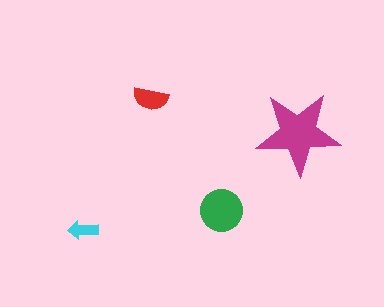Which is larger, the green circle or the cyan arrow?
The green circle.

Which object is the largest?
The magenta star.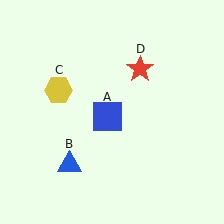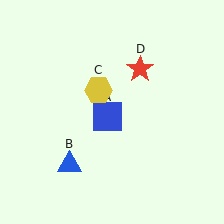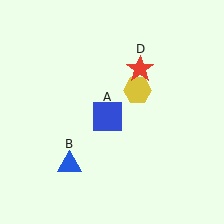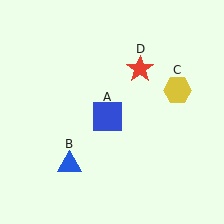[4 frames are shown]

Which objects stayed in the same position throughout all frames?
Blue square (object A) and blue triangle (object B) and red star (object D) remained stationary.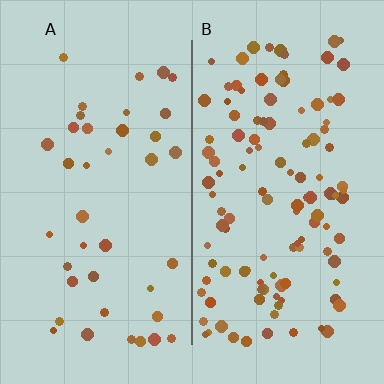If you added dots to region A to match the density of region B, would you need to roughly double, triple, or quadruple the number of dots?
Approximately triple.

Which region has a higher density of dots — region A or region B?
B (the right).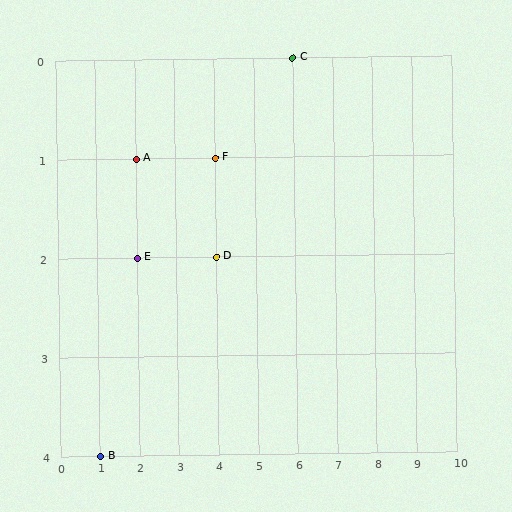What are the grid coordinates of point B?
Point B is at grid coordinates (1, 4).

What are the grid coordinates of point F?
Point F is at grid coordinates (4, 1).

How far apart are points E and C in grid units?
Points E and C are 4 columns and 2 rows apart (about 4.5 grid units diagonally).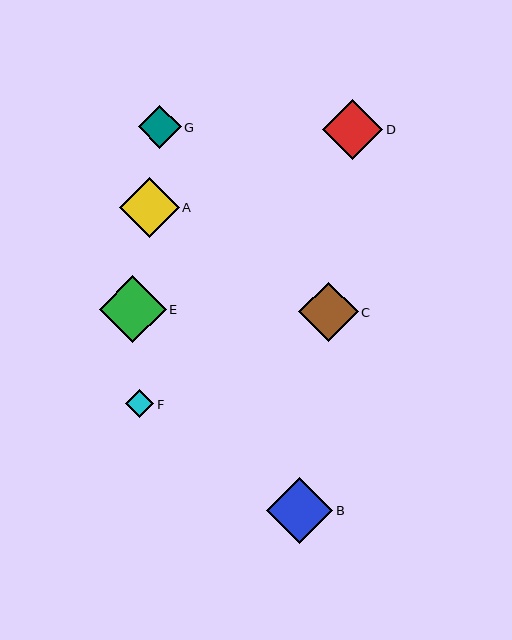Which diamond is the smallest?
Diamond F is the smallest with a size of approximately 28 pixels.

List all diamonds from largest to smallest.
From largest to smallest: E, B, D, A, C, G, F.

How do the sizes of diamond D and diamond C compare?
Diamond D and diamond C are approximately the same size.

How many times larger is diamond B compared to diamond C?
Diamond B is approximately 1.1 times the size of diamond C.